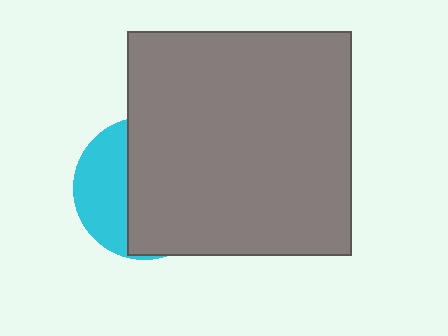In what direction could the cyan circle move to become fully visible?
The cyan circle could move left. That would shift it out from behind the gray square entirely.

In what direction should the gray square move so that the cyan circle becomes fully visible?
The gray square should move right. That is the shortest direction to clear the overlap and leave the cyan circle fully visible.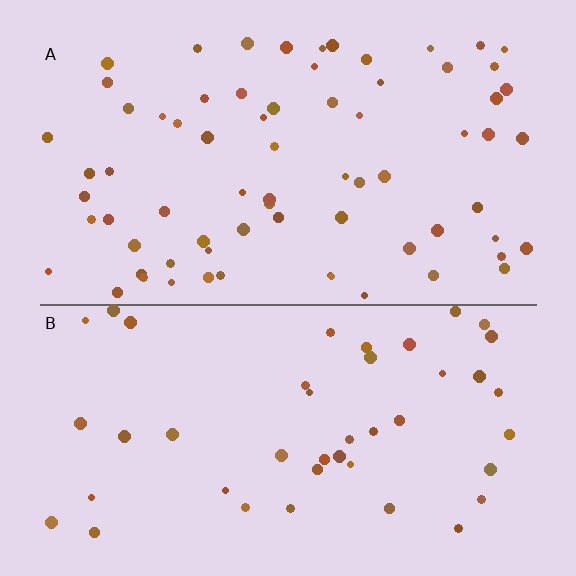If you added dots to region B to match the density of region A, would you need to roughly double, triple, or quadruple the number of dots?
Approximately double.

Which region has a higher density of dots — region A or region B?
A (the top).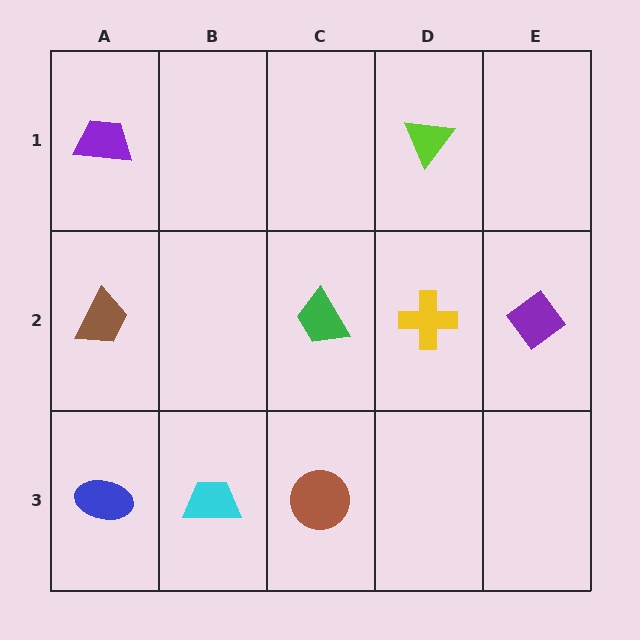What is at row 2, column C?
A green trapezoid.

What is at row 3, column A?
A blue ellipse.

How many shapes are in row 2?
4 shapes.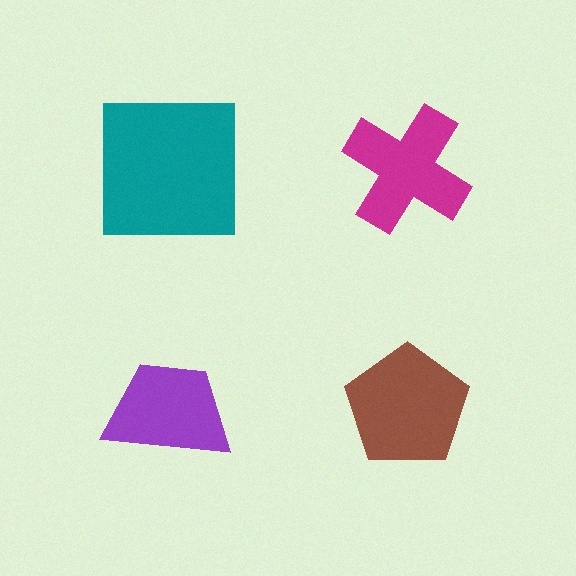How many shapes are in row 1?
2 shapes.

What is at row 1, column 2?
A magenta cross.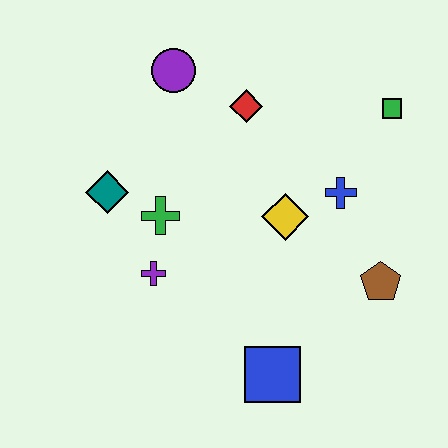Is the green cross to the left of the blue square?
Yes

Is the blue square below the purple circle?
Yes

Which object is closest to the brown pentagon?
The blue cross is closest to the brown pentagon.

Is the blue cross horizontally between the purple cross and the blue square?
No